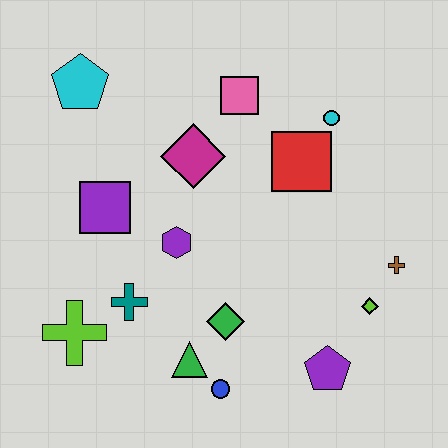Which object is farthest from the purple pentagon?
The cyan pentagon is farthest from the purple pentagon.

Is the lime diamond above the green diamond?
Yes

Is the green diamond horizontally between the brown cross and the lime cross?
Yes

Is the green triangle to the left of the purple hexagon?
No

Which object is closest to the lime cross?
The teal cross is closest to the lime cross.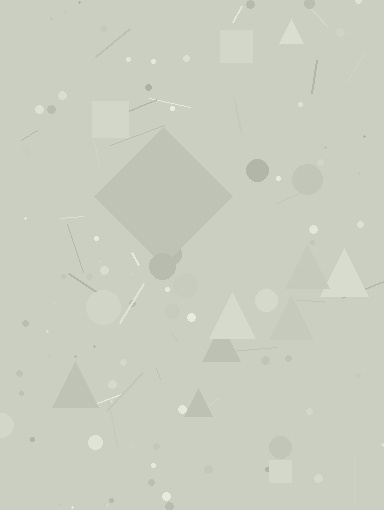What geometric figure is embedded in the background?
A diamond is embedded in the background.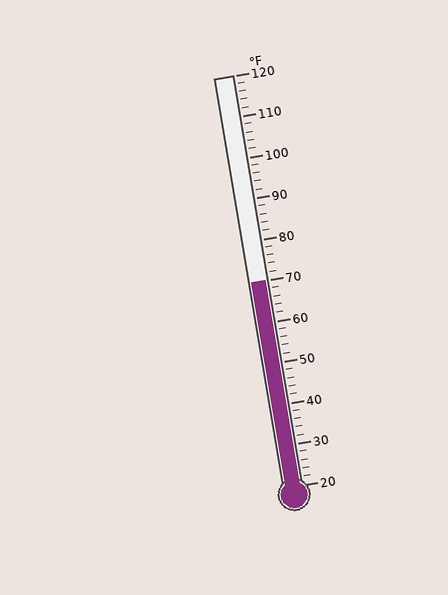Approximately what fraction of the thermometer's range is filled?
The thermometer is filled to approximately 50% of its range.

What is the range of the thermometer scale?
The thermometer scale ranges from 20°F to 120°F.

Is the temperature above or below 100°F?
The temperature is below 100°F.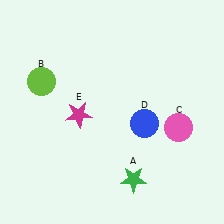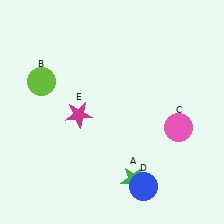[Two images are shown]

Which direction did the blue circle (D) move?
The blue circle (D) moved down.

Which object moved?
The blue circle (D) moved down.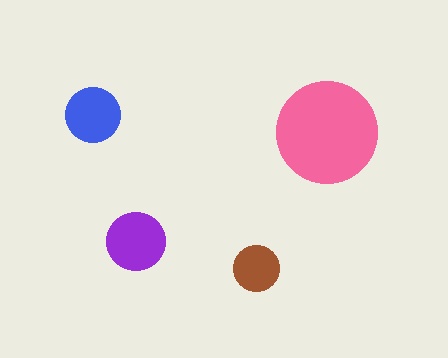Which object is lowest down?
The brown circle is bottommost.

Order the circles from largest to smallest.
the pink one, the purple one, the blue one, the brown one.